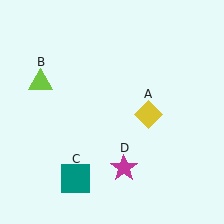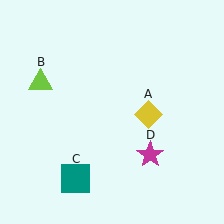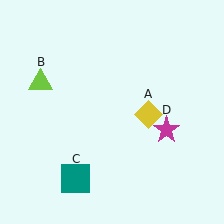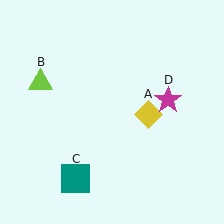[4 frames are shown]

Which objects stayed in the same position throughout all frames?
Yellow diamond (object A) and lime triangle (object B) and teal square (object C) remained stationary.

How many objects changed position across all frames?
1 object changed position: magenta star (object D).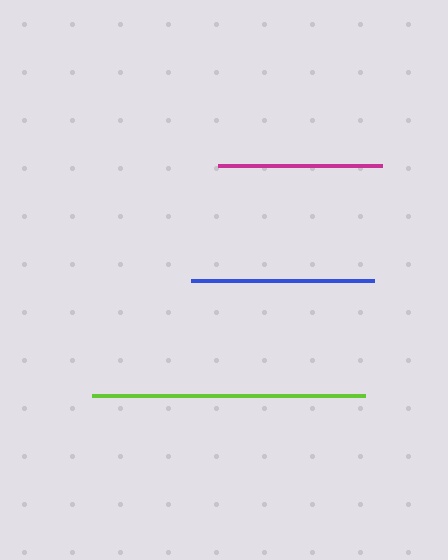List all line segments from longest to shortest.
From longest to shortest: lime, blue, magenta.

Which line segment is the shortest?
The magenta line is the shortest at approximately 165 pixels.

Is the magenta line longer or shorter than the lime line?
The lime line is longer than the magenta line.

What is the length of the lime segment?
The lime segment is approximately 273 pixels long.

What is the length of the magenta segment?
The magenta segment is approximately 165 pixels long.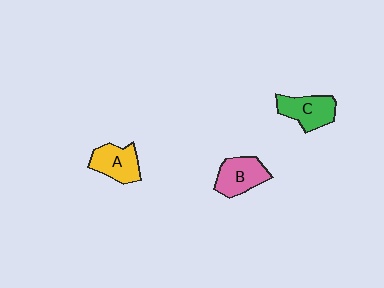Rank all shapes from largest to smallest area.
From largest to smallest: B (pink), C (green), A (yellow).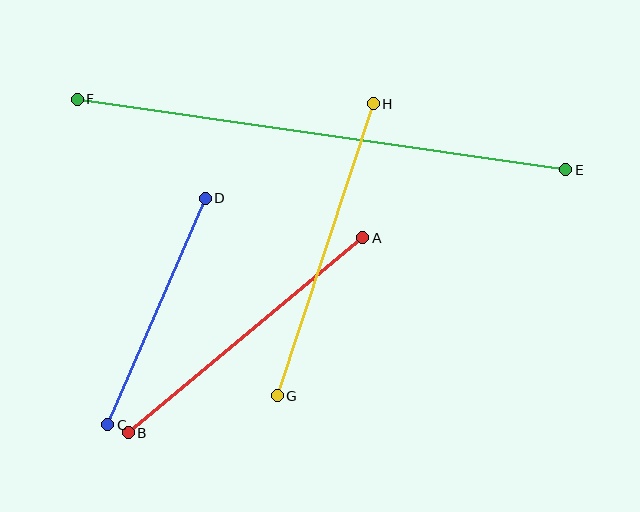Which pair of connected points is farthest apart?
Points E and F are farthest apart.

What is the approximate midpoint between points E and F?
The midpoint is at approximately (321, 135) pixels.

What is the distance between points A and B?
The distance is approximately 305 pixels.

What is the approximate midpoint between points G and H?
The midpoint is at approximately (325, 250) pixels.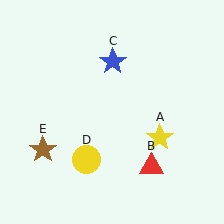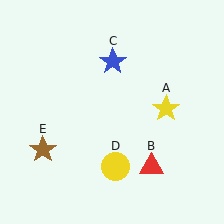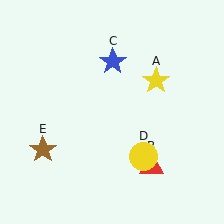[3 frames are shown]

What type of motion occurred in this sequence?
The yellow star (object A), yellow circle (object D) rotated counterclockwise around the center of the scene.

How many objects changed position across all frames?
2 objects changed position: yellow star (object A), yellow circle (object D).